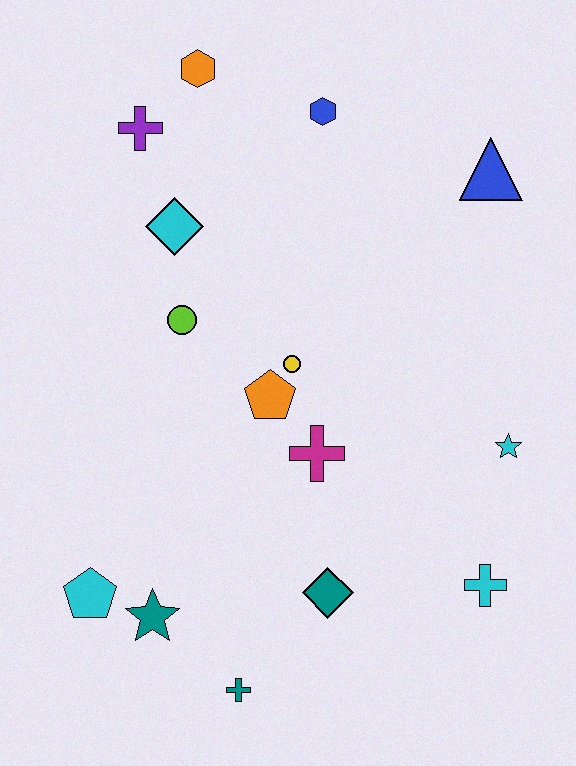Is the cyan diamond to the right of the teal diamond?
No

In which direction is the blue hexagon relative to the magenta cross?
The blue hexagon is above the magenta cross.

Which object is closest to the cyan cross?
The cyan star is closest to the cyan cross.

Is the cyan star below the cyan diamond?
Yes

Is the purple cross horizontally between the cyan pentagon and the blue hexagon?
Yes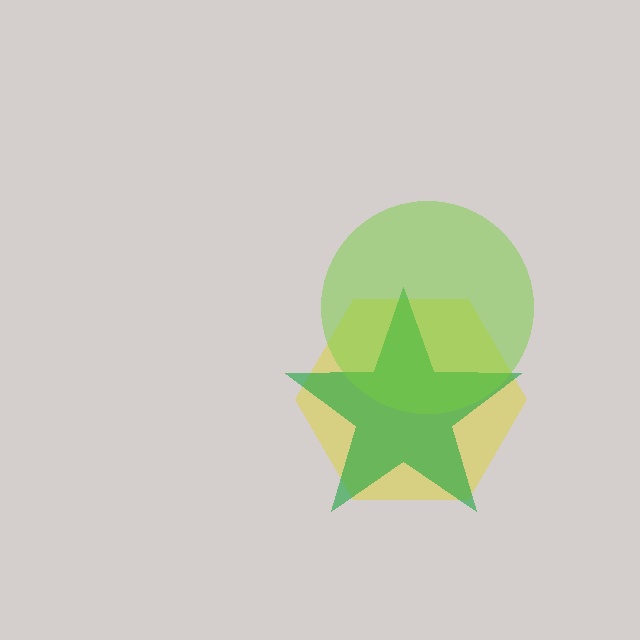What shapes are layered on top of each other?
The layered shapes are: a yellow hexagon, a green star, a lime circle.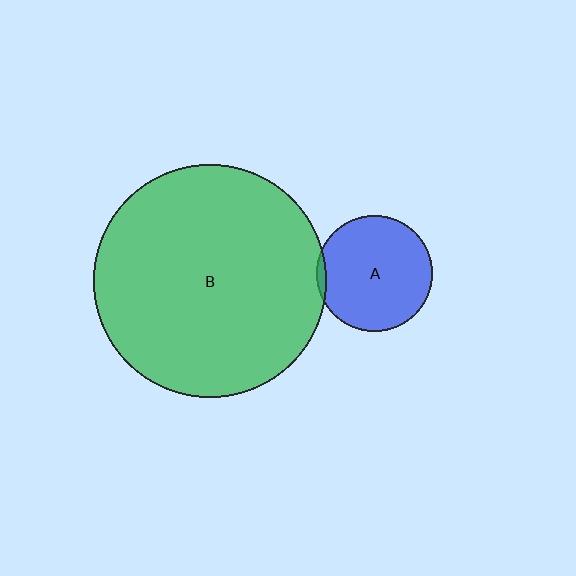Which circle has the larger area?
Circle B (green).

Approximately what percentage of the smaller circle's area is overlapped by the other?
Approximately 5%.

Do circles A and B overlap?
Yes.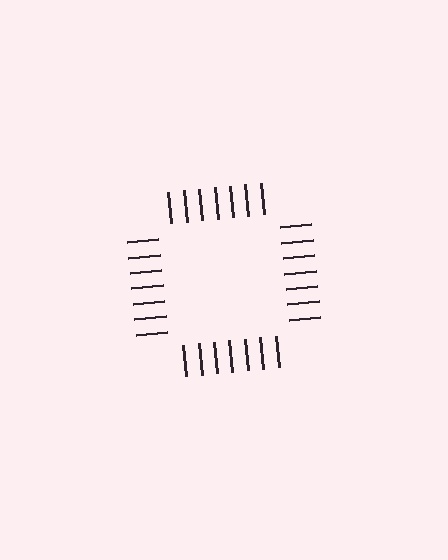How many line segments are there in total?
28 — 7 along each of the 4 edges.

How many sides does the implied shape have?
4 sides — the line-ends trace a square.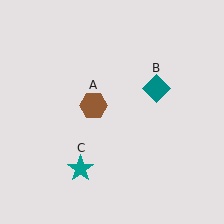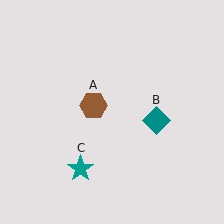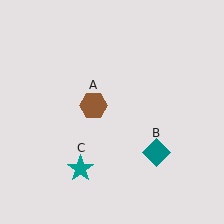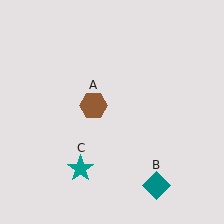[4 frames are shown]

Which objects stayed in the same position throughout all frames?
Brown hexagon (object A) and teal star (object C) remained stationary.